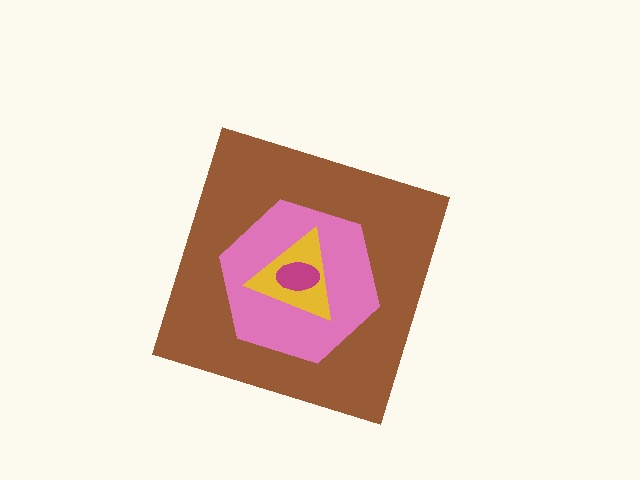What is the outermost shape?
The brown diamond.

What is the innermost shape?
The magenta ellipse.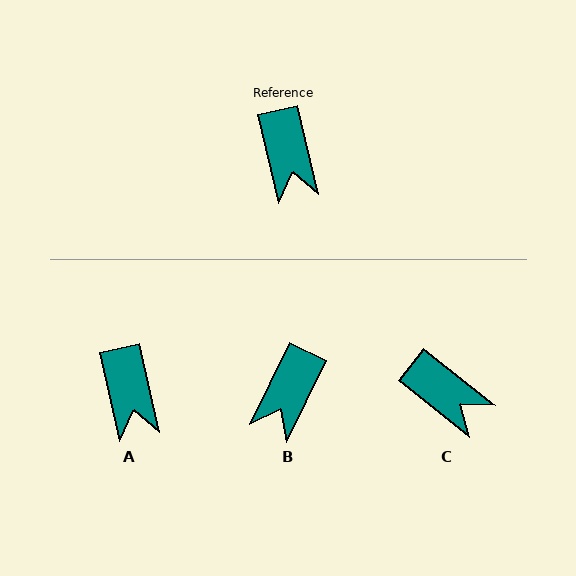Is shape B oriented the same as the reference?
No, it is off by about 39 degrees.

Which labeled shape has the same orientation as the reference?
A.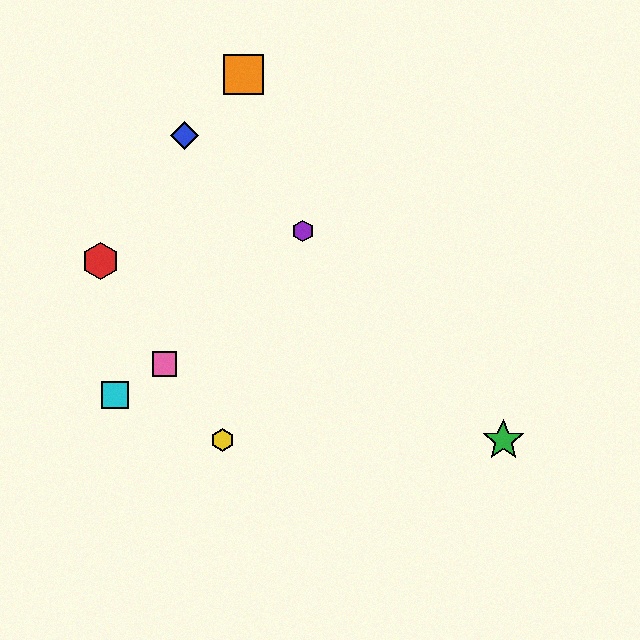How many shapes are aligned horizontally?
2 shapes (the green star, the yellow hexagon) are aligned horizontally.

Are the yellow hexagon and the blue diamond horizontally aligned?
No, the yellow hexagon is at y≈440 and the blue diamond is at y≈136.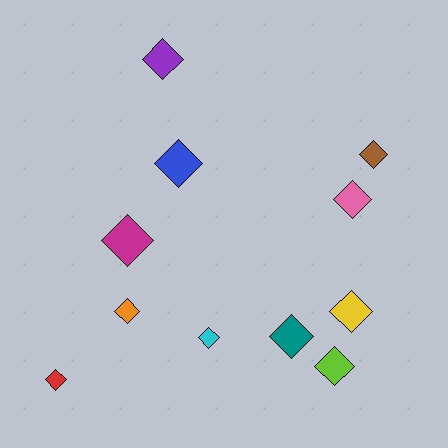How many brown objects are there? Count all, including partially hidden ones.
There is 1 brown object.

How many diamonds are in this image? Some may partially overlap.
There are 11 diamonds.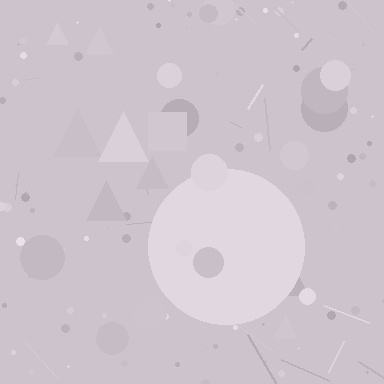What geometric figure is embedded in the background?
A circle is embedded in the background.